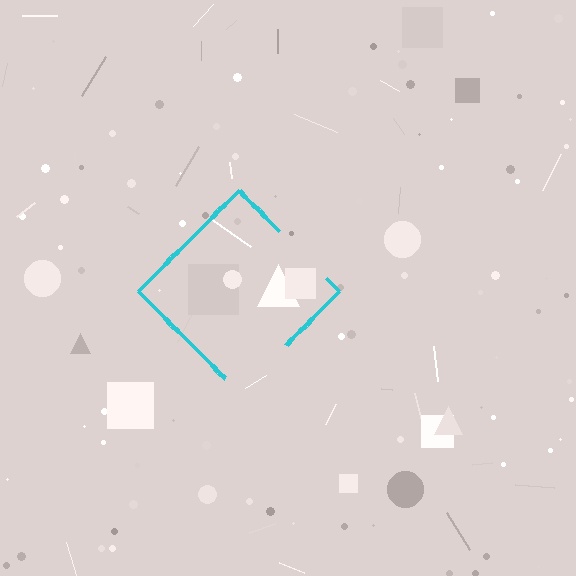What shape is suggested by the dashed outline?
The dashed outline suggests a diamond.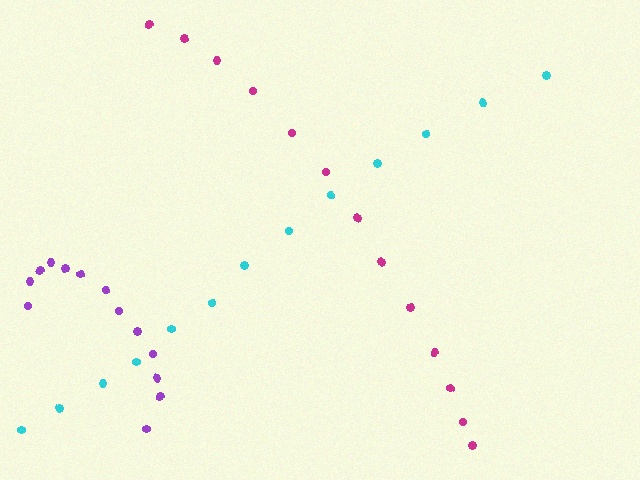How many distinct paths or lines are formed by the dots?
There are 3 distinct paths.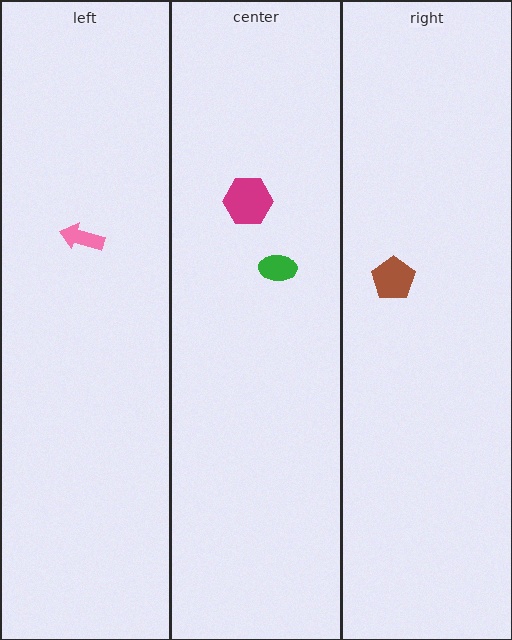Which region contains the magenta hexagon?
The center region.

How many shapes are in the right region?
1.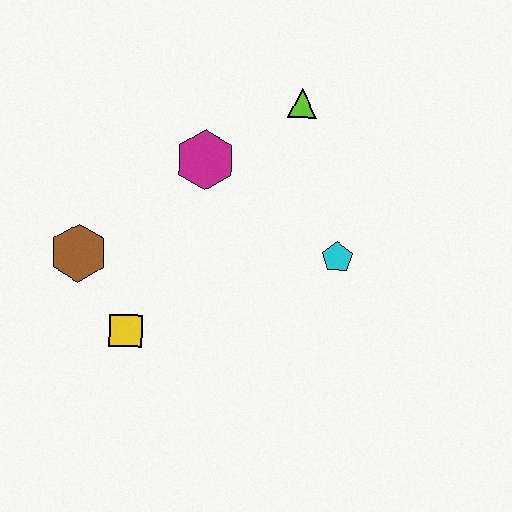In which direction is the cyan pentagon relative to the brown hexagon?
The cyan pentagon is to the right of the brown hexagon.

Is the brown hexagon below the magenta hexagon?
Yes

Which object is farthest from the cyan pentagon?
The brown hexagon is farthest from the cyan pentagon.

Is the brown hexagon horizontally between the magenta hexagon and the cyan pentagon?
No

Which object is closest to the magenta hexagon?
The lime triangle is closest to the magenta hexagon.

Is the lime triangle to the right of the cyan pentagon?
No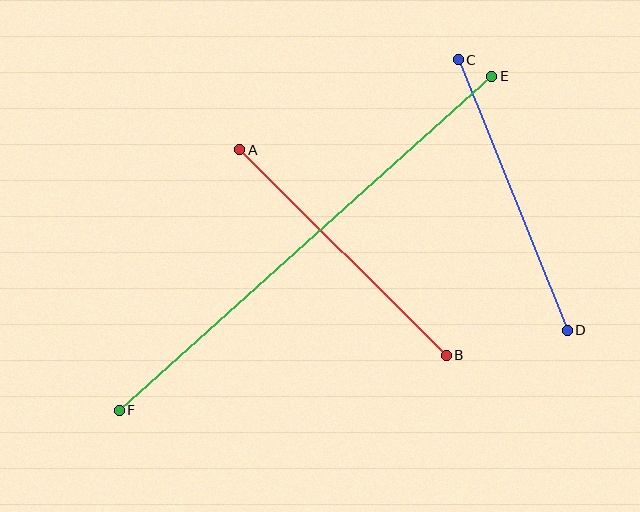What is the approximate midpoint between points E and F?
The midpoint is at approximately (305, 243) pixels.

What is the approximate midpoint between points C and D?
The midpoint is at approximately (513, 195) pixels.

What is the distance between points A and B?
The distance is approximately 291 pixels.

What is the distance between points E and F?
The distance is approximately 500 pixels.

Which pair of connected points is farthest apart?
Points E and F are farthest apart.